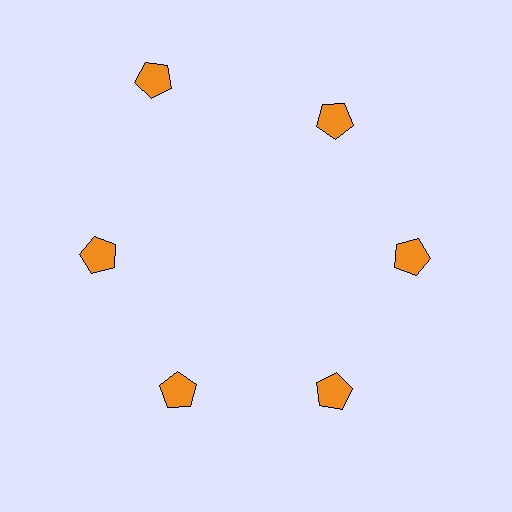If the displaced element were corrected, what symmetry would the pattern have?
It would have 6-fold rotational symmetry — the pattern would map onto itself every 60 degrees.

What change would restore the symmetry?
The symmetry would be restored by moving it inward, back onto the ring so that all 6 pentagons sit at equal angles and equal distance from the center.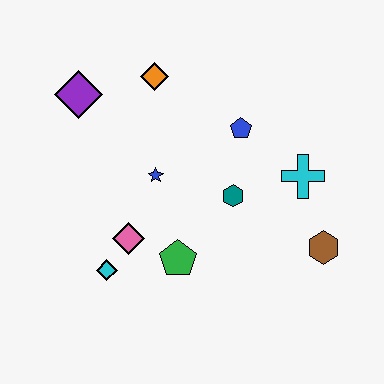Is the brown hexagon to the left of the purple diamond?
No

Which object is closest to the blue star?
The pink diamond is closest to the blue star.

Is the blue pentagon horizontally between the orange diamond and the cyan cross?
Yes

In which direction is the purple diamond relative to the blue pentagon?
The purple diamond is to the left of the blue pentagon.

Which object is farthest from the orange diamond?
The brown hexagon is farthest from the orange diamond.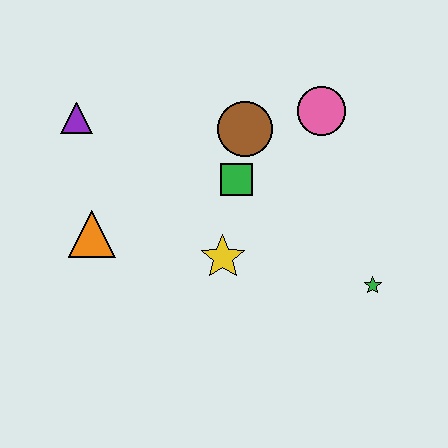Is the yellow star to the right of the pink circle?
No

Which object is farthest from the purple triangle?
The green star is farthest from the purple triangle.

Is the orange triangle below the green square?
Yes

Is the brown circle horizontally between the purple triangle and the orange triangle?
No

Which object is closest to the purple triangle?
The orange triangle is closest to the purple triangle.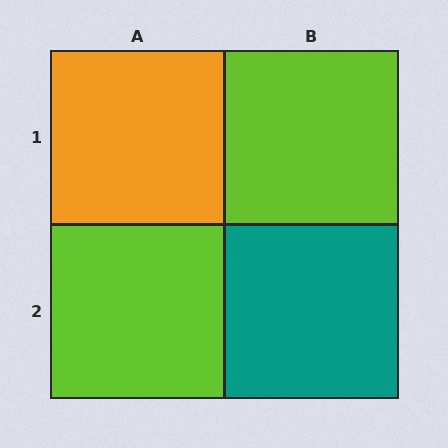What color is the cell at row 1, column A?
Orange.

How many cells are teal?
1 cell is teal.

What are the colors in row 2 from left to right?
Lime, teal.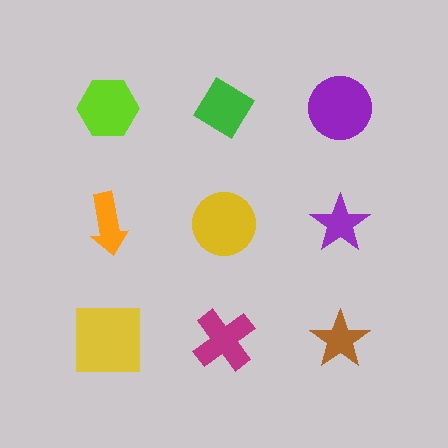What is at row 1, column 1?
A lime hexagon.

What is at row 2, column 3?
A purple star.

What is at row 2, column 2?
A yellow circle.